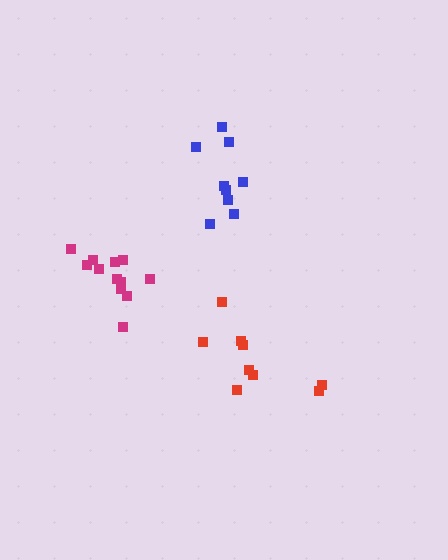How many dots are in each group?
Group 1: 9 dots, Group 2: 12 dots, Group 3: 9 dots (30 total).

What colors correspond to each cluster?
The clusters are colored: blue, magenta, red.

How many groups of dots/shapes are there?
There are 3 groups.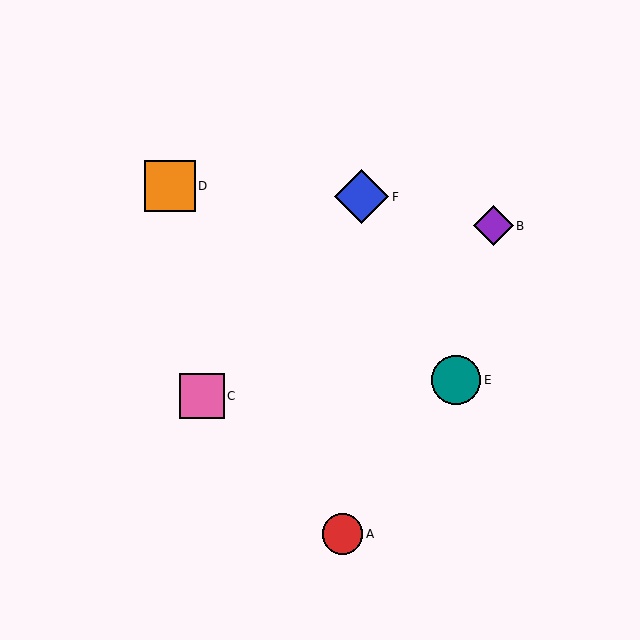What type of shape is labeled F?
Shape F is a blue diamond.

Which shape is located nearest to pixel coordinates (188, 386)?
The pink square (labeled C) at (202, 396) is nearest to that location.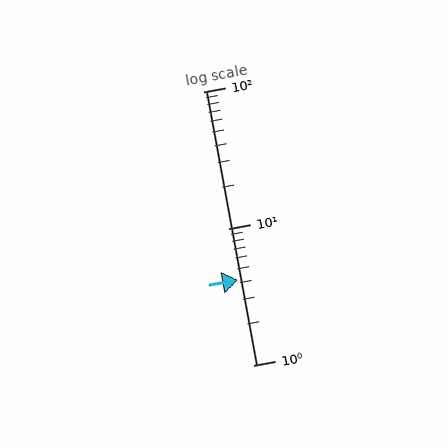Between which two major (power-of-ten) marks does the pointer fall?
The pointer is between 1 and 10.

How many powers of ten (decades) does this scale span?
The scale spans 2 decades, from 1 to 100.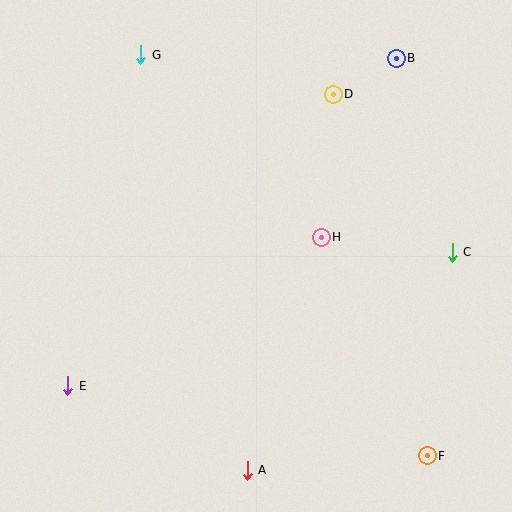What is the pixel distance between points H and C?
The distance between H and C is 132 pixels.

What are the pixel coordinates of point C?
Point C is at (452, 252).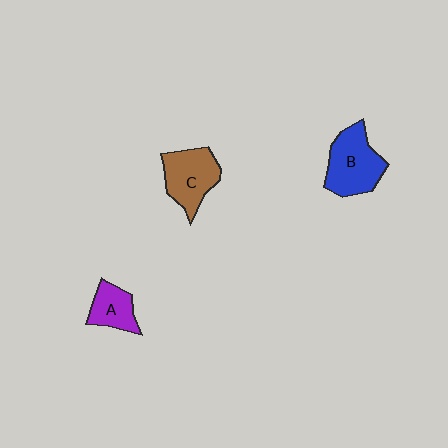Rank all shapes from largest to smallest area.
From largest to smallest: B (blue), C (brown), A (purple).